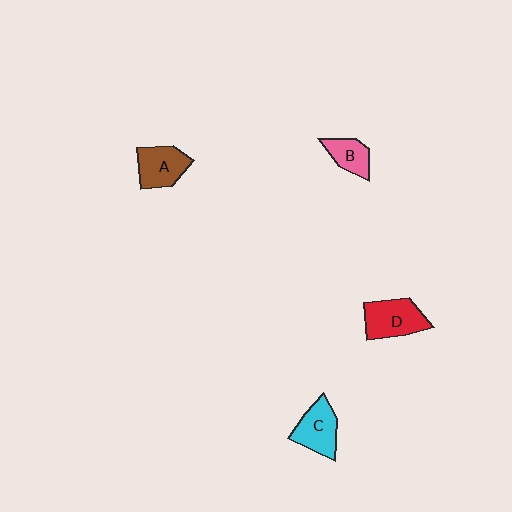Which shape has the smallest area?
Shape B (pink).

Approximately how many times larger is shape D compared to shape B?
Approximately 1.6 times.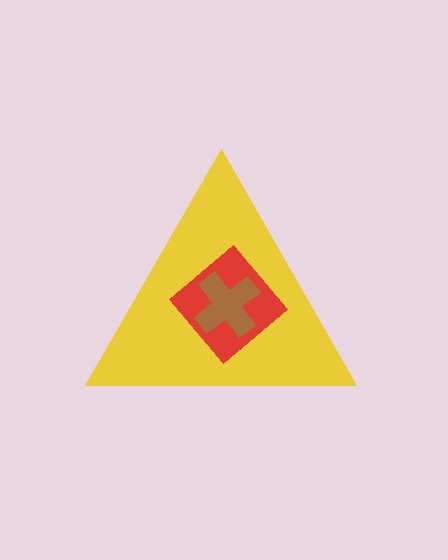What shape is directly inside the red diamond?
The brown cross.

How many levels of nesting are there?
3.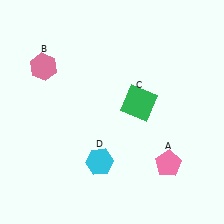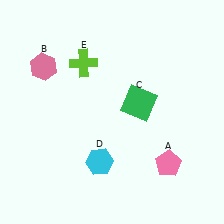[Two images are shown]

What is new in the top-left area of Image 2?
A lime cross (E) was added in the top-left area of Image 2.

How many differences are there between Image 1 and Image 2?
There is 1 difference between the two images.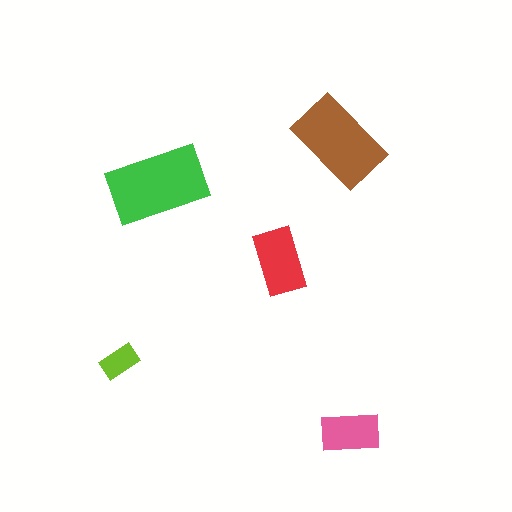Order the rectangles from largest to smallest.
the green one, the brown one, the red one, the pink one, the lime one.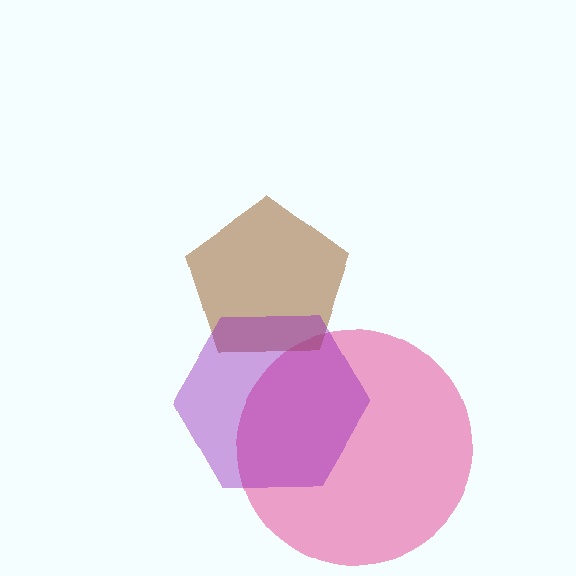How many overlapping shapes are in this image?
There are 3 overlapping shapes in the image.